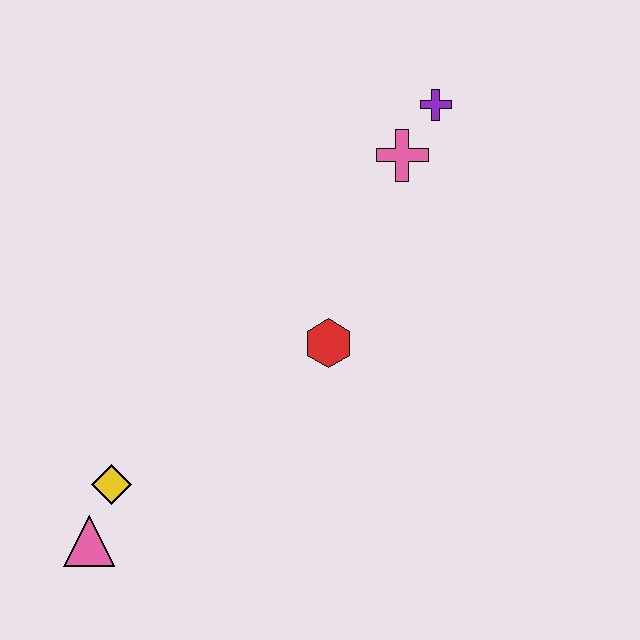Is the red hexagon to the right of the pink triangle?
Yes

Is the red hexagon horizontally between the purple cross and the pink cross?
No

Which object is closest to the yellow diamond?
The pink triangle is closest to the yellow diamond.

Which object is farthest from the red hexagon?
The pink triangle is farthest from the red hexagon.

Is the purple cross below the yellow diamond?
No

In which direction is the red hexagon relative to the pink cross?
The red hexagon is below the pink cross.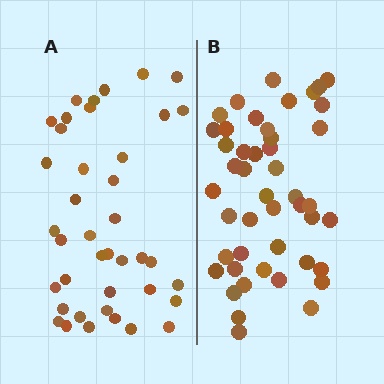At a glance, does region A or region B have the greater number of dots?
Region B (the right region) has more dots.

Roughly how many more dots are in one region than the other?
Region B has about 6 more dots than region A.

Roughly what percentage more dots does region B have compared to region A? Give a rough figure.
About 15% more.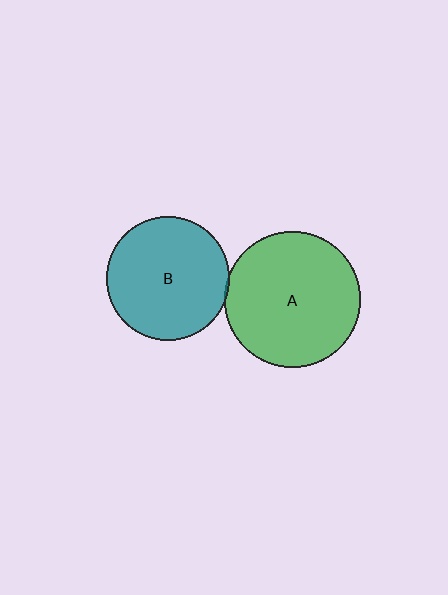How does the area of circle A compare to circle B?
Approximately 1.2 times.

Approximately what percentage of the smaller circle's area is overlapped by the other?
Approximately 5%.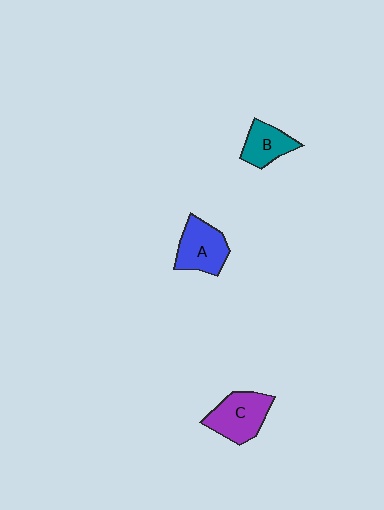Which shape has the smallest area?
Shape B (teal).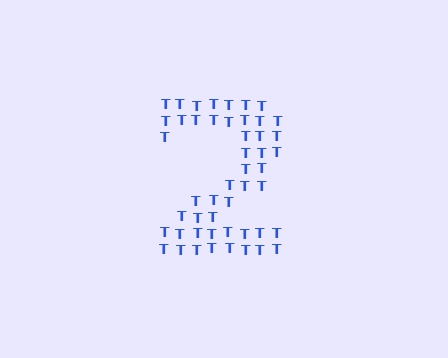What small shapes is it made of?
It is made of small letter T's.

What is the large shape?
The large shape is the digit 2.